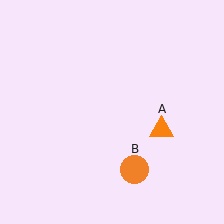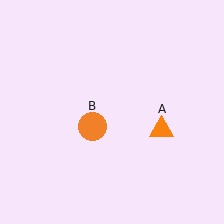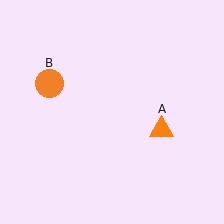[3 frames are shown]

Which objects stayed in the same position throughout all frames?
Orange triangle (object A) remained stationary.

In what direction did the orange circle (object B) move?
The orange circle (object B) moved up and to the left.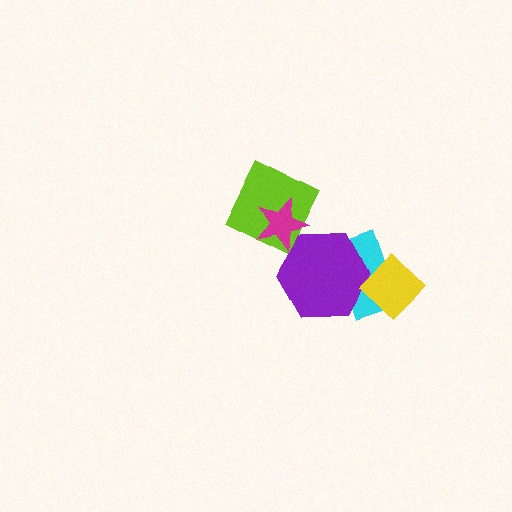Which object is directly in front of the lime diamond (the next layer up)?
The purple hexagon is directly in front of the lime diamond.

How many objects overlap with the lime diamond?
2 objects overlap with the lime diamond.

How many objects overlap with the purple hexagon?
4 objects overlap with the purple hexagon.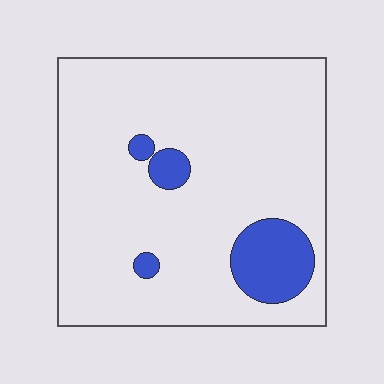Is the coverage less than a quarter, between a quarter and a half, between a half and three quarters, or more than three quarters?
Less than a quarter.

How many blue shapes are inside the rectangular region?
4.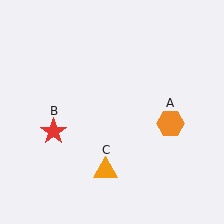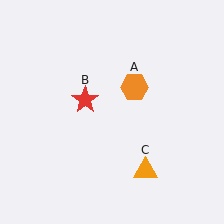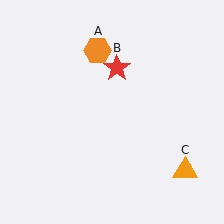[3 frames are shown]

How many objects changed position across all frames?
3 objects changed position: orange hexagon (object A), red star (object B), orange triangle (object C).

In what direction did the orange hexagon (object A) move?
The orange hexagon (object A) moved up and to the left.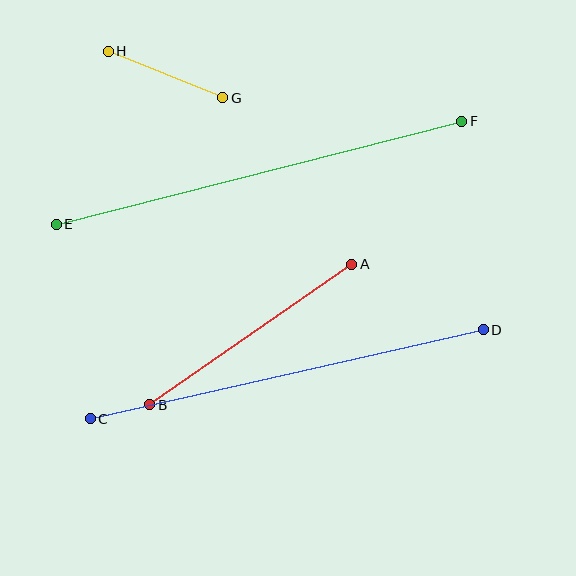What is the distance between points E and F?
The distance is approximately 419 pixels.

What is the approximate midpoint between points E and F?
The midpoint is at approximately (259, 173) pixels.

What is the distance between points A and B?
The distance is approximately 246 pixels.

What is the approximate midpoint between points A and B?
The midpoint is at approximately (251, 335) pixels.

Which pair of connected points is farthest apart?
Points E and F are farthest apart.